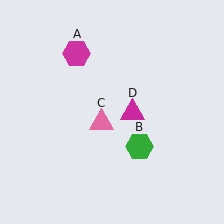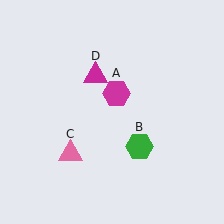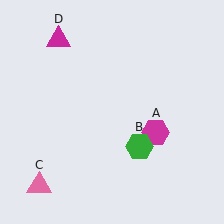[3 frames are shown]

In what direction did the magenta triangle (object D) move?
The magenta triangle (object D) moved up and to the left.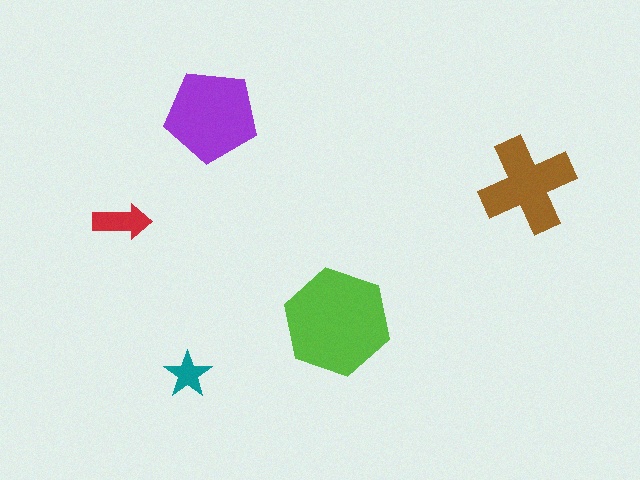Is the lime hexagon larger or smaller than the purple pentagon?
Larger.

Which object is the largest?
The lime hexagon.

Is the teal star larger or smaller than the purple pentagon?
Smaller.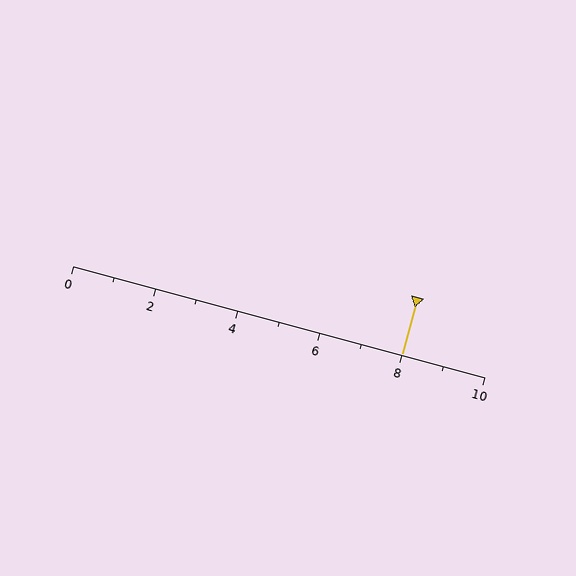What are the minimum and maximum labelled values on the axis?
The axis runs from 0 to 10.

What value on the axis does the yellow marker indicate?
The marker indicates approximately 8.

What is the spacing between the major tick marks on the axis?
The major ticks are spaced 2 apart.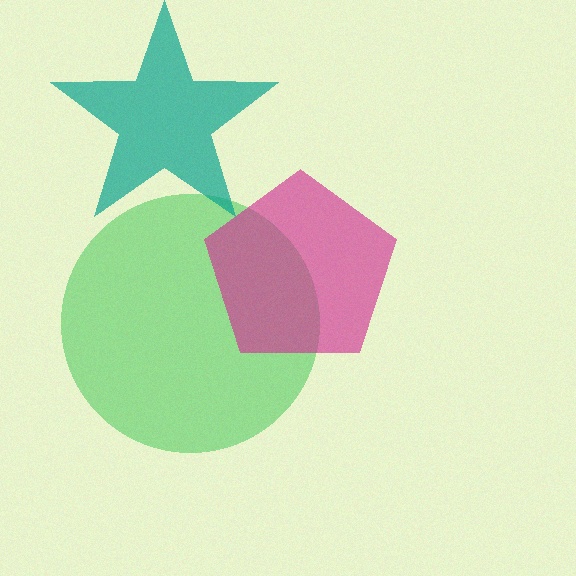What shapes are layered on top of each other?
The layered shapes are: a green circle, a teal star, a magenta pentagon.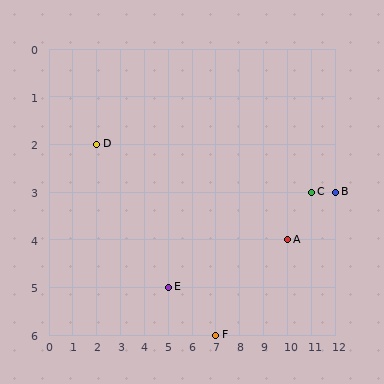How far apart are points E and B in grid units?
Points E and B are 7 columns and 2 rows apart (about 7.3 grid units diagonally).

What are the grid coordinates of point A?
Point A is at grid coordinates (10, 4).